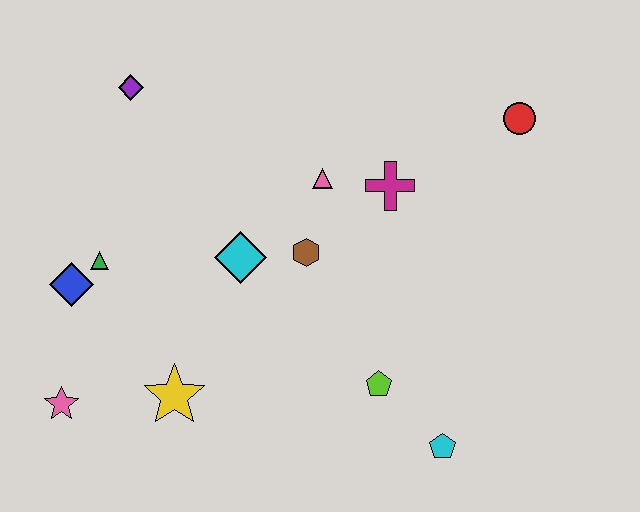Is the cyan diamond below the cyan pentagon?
No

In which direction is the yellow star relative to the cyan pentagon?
The yellow star is to the left of the cyan pentagon.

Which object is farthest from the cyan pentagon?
The purple diamond is farthest from the cyan pentagon.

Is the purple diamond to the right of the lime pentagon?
No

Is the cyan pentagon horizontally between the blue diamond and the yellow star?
No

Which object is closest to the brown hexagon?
The cyan diamond is closest to the brown hexagon.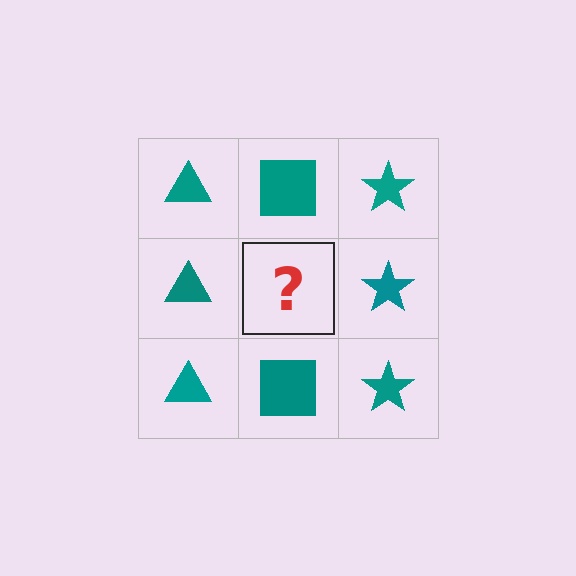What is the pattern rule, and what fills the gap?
The rule is that each column has a consistent shape. The gap should be filled with a teal square.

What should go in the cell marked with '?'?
The missing cell should contain a teal square.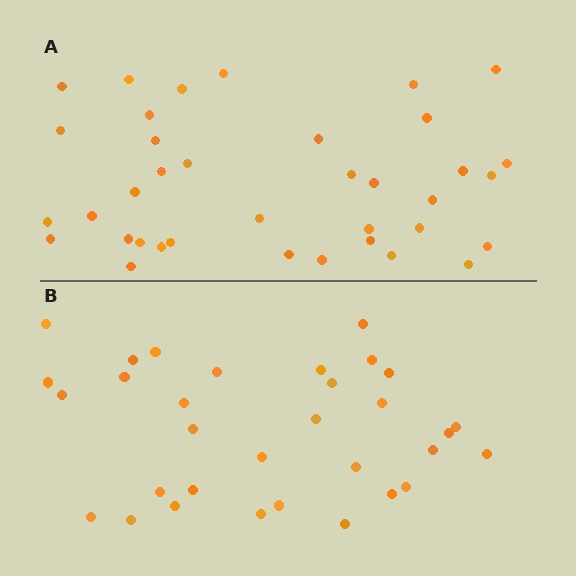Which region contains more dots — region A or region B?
Region A (the top region) has more dots.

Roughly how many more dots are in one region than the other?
Region A has about 5 more dots than region B.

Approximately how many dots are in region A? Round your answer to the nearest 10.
About 40 dots. (The exact count is 37, which rounds to 40.)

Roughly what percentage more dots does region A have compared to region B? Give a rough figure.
About 15% more.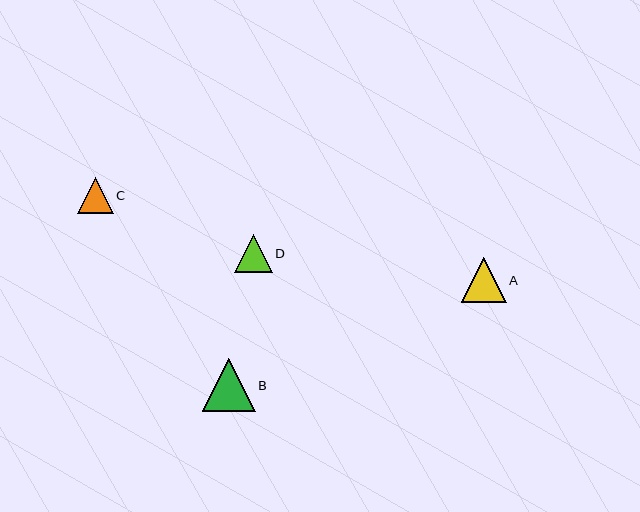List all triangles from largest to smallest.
From largest to smallest: B, A, D, C.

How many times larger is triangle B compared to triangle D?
Triangle B is approximately 1.4 times the size of triangle D.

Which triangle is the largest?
Triangle B is the largest with a size of approximately 52 pixels.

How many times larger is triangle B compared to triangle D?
Triangle B is approximately 1.4 times the size of triangle D.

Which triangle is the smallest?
Triangle C is the smallest with a size of approximately 36 pixels.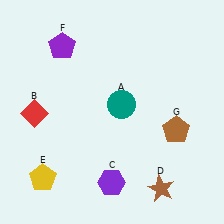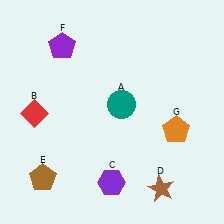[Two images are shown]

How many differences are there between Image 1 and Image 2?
There are 2 differences between the two images.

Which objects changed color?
E changed from yellow to brown. G changed from brown to orange.